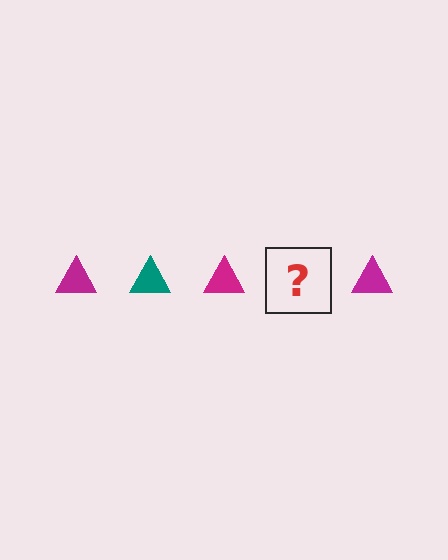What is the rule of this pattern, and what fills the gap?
The rule is that the pattern cycles through magenta, teal triangles. The gap should be filled with a teal triangle.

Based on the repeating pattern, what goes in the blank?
The blank should be a teal triangle.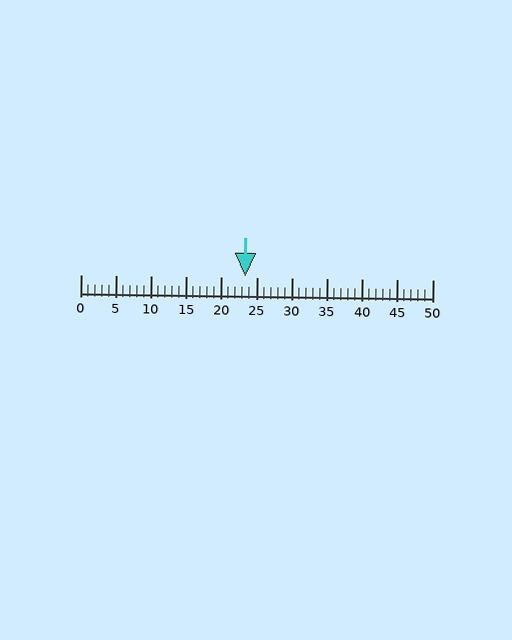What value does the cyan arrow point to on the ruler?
The cyan arrow points to approximately 23.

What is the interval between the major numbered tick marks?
The major tick marks are spaced 5 units apart.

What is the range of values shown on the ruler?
The ruler shows values from 0 to 50.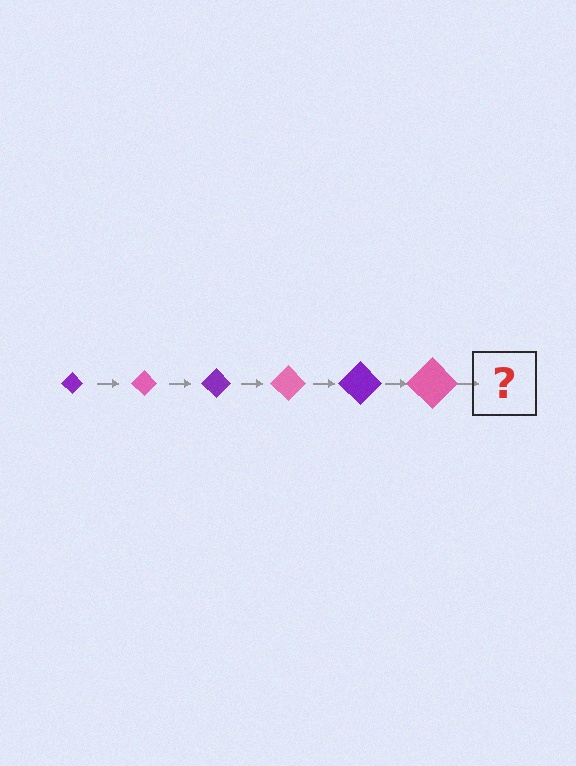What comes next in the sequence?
The next element should be a purple diamond, larger than the previous one.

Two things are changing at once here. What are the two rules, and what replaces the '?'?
The two rules are that the diamond grows larger each step and the color cycles through purple and pink. The '?' should be a purple diamond, larger than the previous one.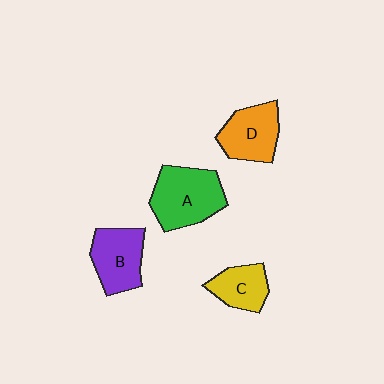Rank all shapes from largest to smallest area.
From largest to smallest: A (green), B (purple), D (orange), C (yellow).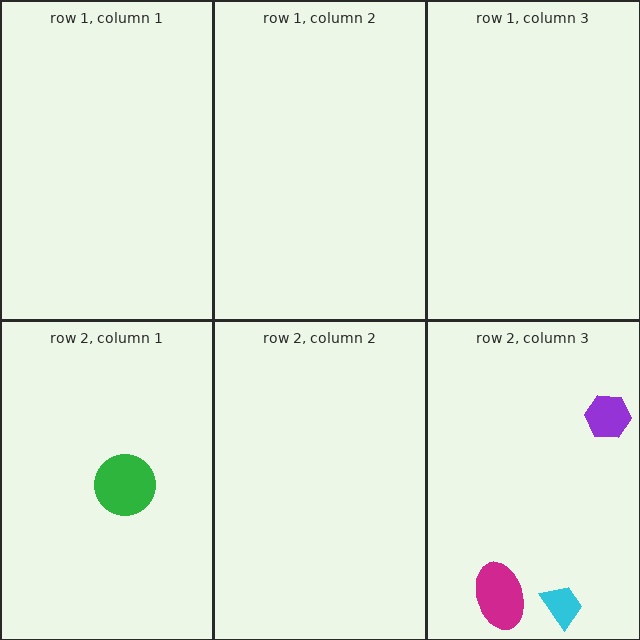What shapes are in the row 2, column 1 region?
The green circle.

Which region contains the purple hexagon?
The row 2, column 3 region.